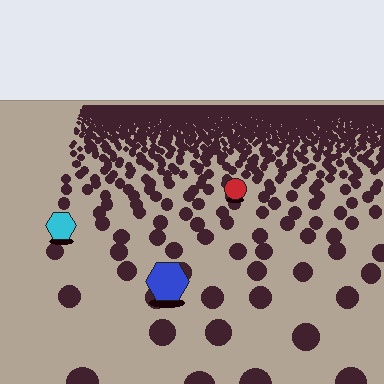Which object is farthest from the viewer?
The red circle is farthest from the viewer. It appears smaller and the ground texture around it is denser.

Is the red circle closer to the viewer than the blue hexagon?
No. The blue hexagon is closer — you can tell from the texture gradient: the ground texture is coarser near it.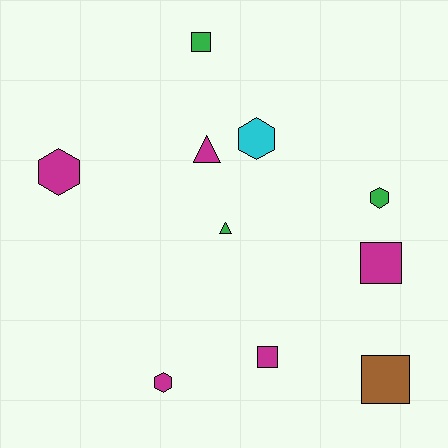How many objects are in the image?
There are 10 objects.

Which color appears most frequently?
Magenta, with 5 objects.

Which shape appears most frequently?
Hexagon, with 4 objects.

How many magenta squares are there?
There are 2 magenta squares.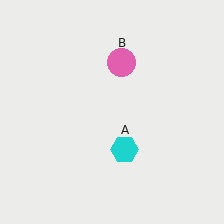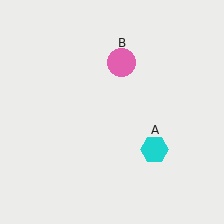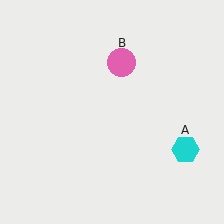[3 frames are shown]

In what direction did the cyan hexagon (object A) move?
The cyan hexagon (object A) moved right.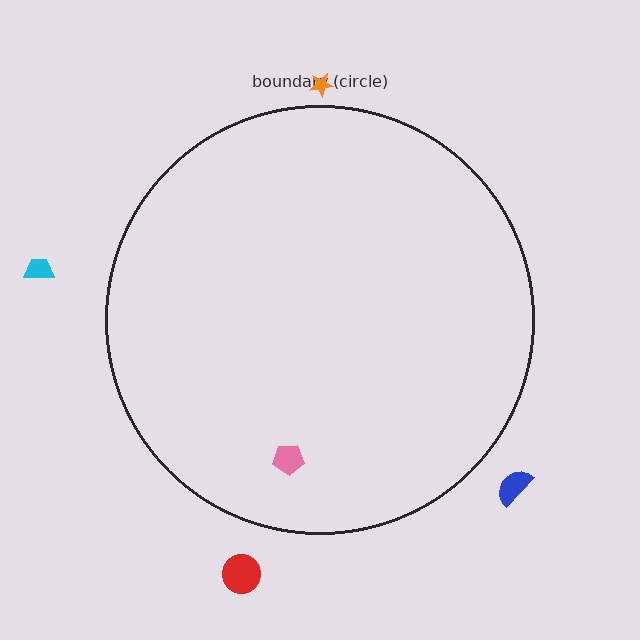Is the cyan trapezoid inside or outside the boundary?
Outside.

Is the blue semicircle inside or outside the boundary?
Outside.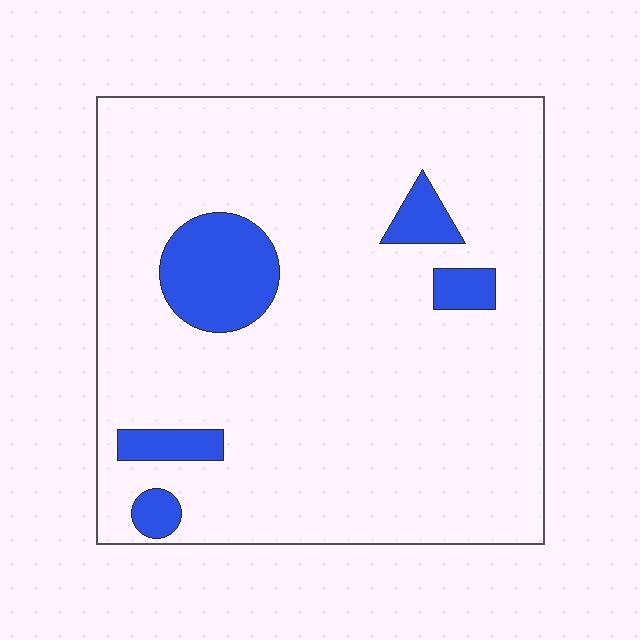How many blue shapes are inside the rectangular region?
5.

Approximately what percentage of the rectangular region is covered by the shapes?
Approximately 10%.